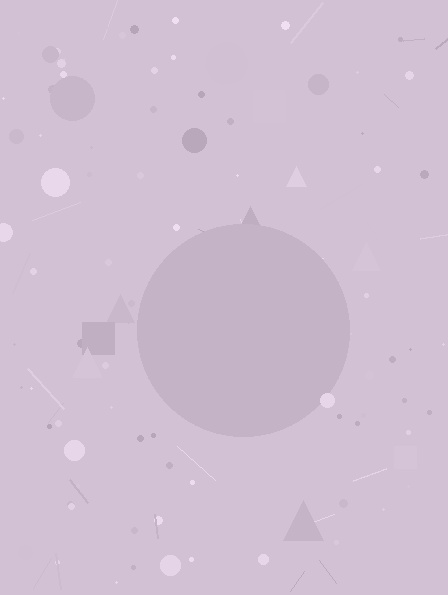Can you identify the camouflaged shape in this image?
The camouflaged shape is a circle.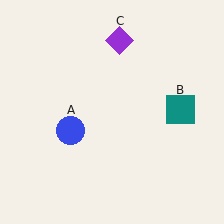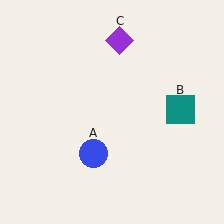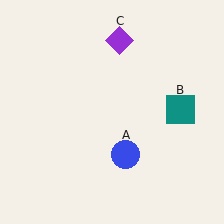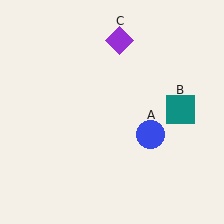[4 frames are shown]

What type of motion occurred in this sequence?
The blue circle (object A) rotated counterclockwise around the center of the scene.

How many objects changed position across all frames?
1 object changed position: blue circle (object A).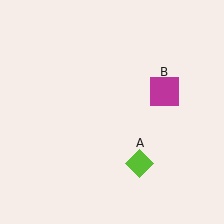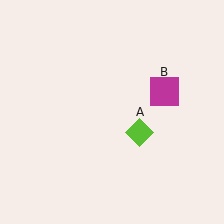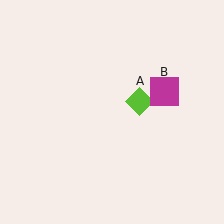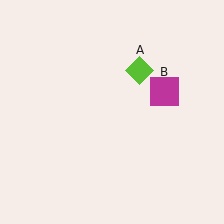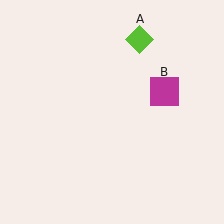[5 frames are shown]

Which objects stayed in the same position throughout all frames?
Magenta square (object B) remained stationary.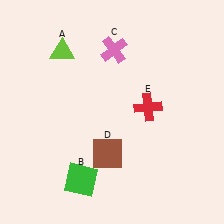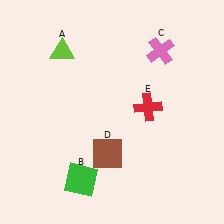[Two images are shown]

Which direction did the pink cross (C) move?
The pink cross (C) moved right.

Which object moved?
The pink cross (C) moved right.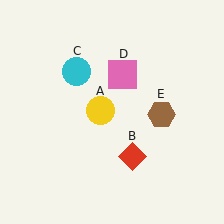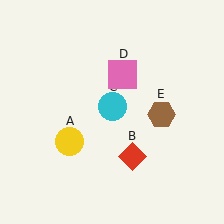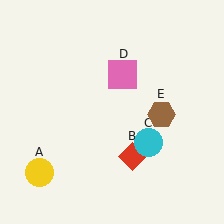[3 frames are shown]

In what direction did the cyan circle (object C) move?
The cyan circle (object C) moved down and to the right.